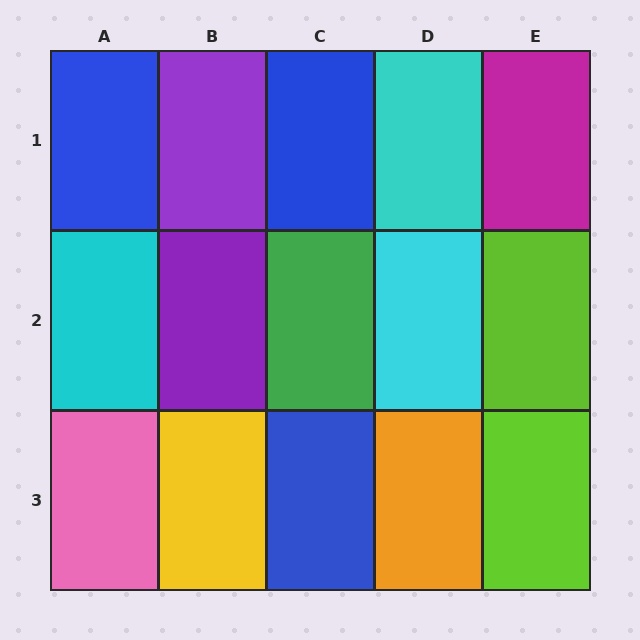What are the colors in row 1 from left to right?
Blue, purple, blue, cyan, magenta.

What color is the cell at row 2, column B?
Purple.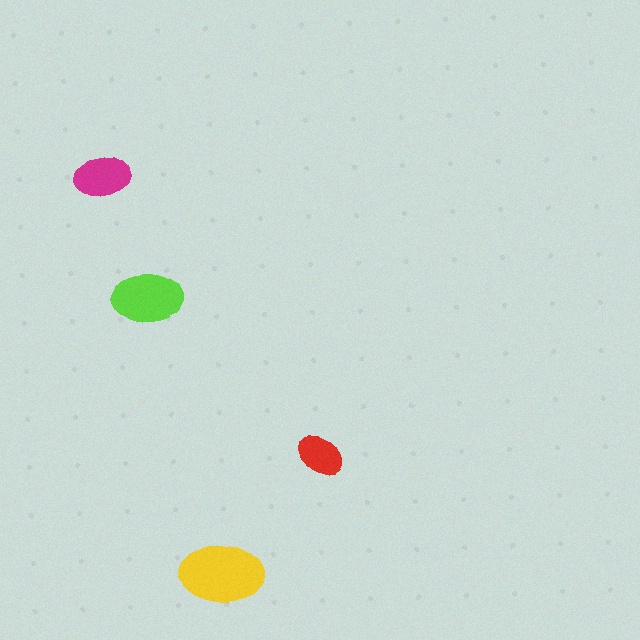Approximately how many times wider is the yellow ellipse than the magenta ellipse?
About 1.5 times wider.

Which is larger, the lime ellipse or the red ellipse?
The lime one.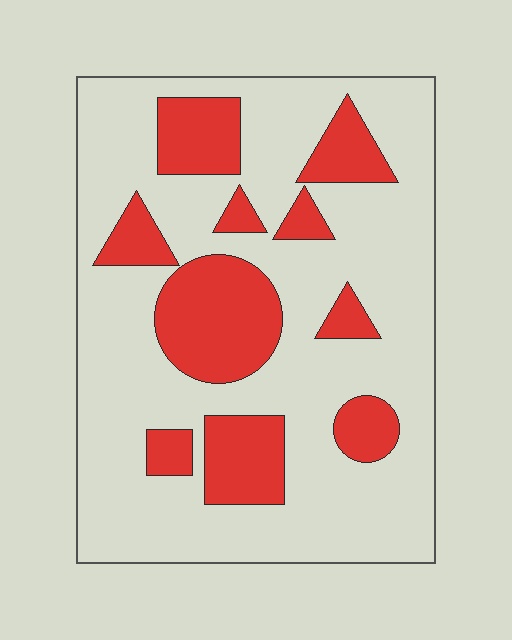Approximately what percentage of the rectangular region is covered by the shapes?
Approximately 25%.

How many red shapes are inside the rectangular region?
10.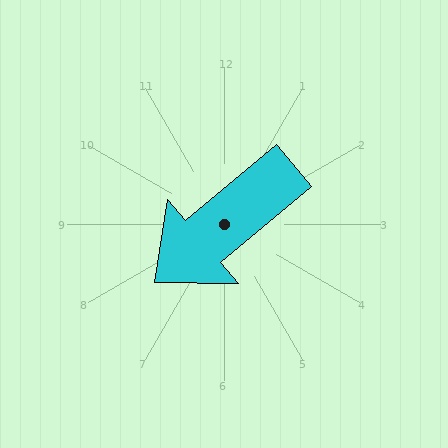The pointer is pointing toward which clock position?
Roughly 8 o'clock.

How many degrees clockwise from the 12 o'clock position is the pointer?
Approximately 230 degrees.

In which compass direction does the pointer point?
Southwest.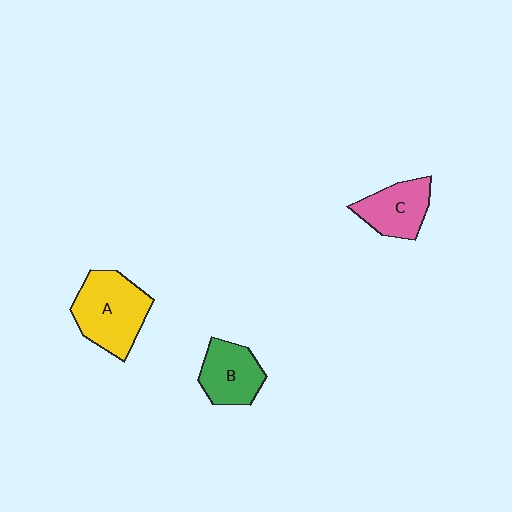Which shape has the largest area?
Shape A (yellow).